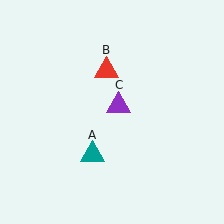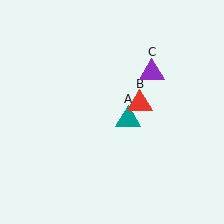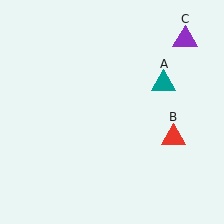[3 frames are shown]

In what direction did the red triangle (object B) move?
The red triangle (object B) moved down and to the right.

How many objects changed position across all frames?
3 objects changed position: teal triangle (object A), red triangle (object B), purple triangle (object C).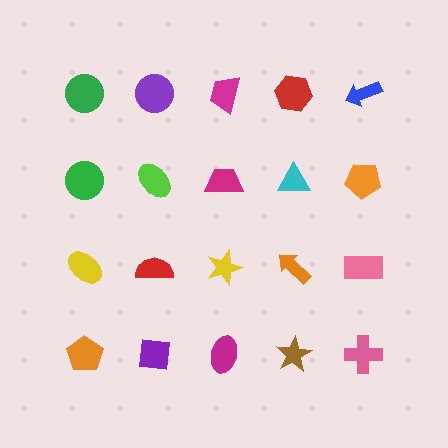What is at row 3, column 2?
A red semicircle.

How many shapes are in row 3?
5 shapes.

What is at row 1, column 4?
A red hexagon.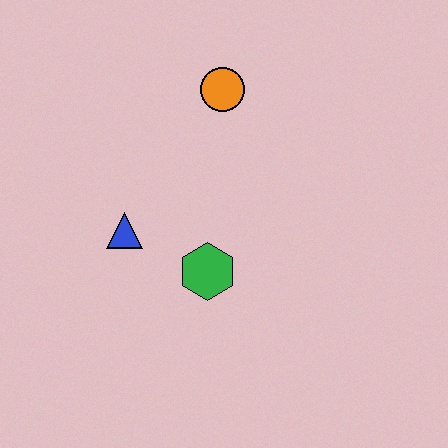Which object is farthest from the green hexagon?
The orange circle is farthest from the green hexagon.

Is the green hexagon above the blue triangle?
No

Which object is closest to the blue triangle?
The green hexagon is closest to the blue triangle.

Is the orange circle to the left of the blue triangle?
No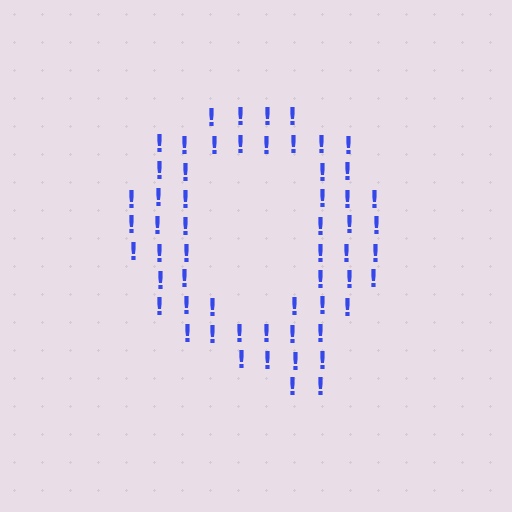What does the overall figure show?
The overall figure shows the letter Q.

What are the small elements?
The small elements are exclamation marks.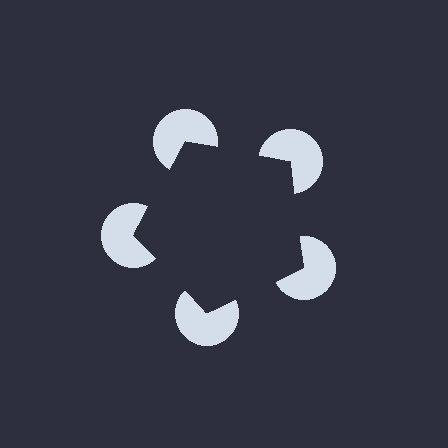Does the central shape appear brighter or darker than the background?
It typically appears slightly darker than the background, even though no actual brightness change is drawn.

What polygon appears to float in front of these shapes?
An illusory pentagon — its edges are inferred from the aligned wedge cuts in the pac-man discs, not physically drawn.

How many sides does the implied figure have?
5 sides.